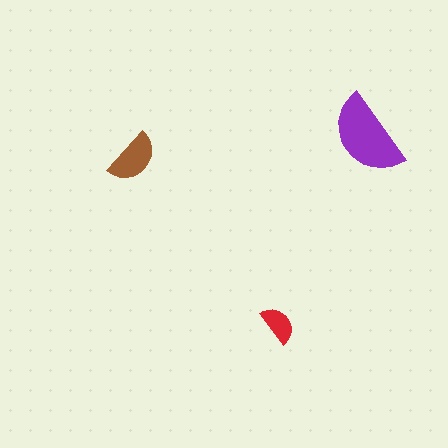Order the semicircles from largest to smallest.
the purple one, the brown one, the red one.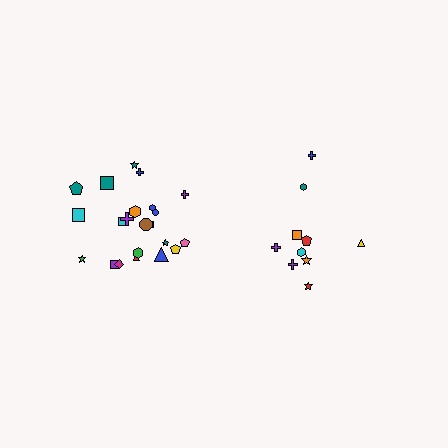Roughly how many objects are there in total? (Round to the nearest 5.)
Roughly 30 objects in total.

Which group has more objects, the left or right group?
The left group.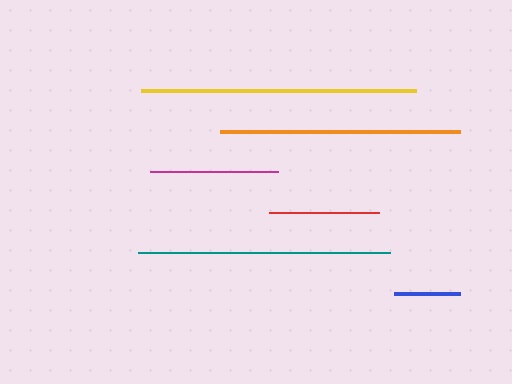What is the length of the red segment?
The red segment is approximately 110 pixels long.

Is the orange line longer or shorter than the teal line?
The teal line is longer than the orange line.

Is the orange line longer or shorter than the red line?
The orange line is longer than the red line.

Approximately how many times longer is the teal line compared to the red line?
The teal line is approximately 2.3 times the length of the red line.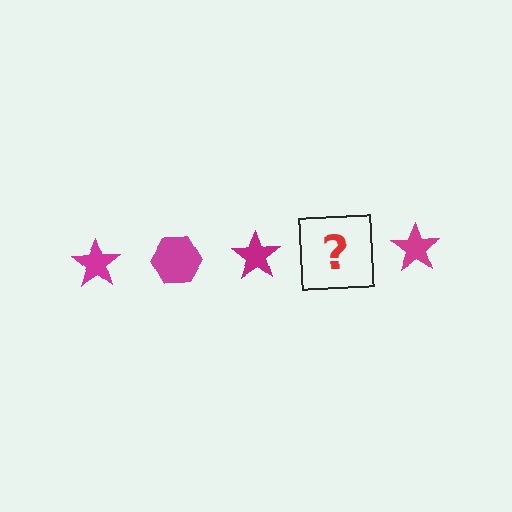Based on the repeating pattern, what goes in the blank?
The blank should be a magenta hexagon.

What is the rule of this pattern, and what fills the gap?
The rule is that the pattern cycles through star, hexagon shapes in magenta. The gap should be filled with a magenta hexagon.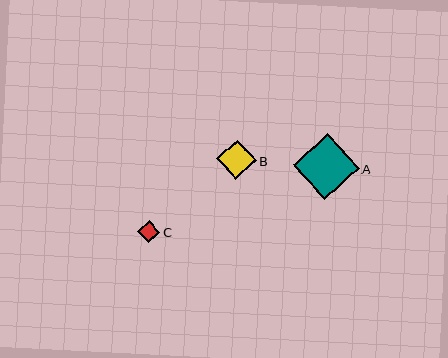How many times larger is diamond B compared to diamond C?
Diamond B is approximately 1.8 times the size of diamond C.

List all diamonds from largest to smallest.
From largest to smallest: A, B, C.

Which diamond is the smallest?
Diamond C is the smallest with a size of approximately 22 pixels.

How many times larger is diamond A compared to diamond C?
Diamond A is approximately 3.0 times the size of diamond C.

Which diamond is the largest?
Diamond A is the largest with a size of approximately 66 pixels.